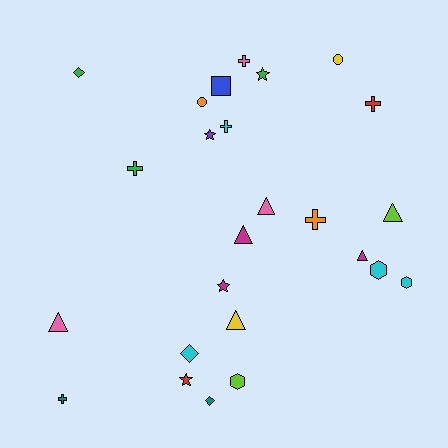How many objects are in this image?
There are 25 objects.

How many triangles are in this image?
There are 6 triangles.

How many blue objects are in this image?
There is 1 blue object.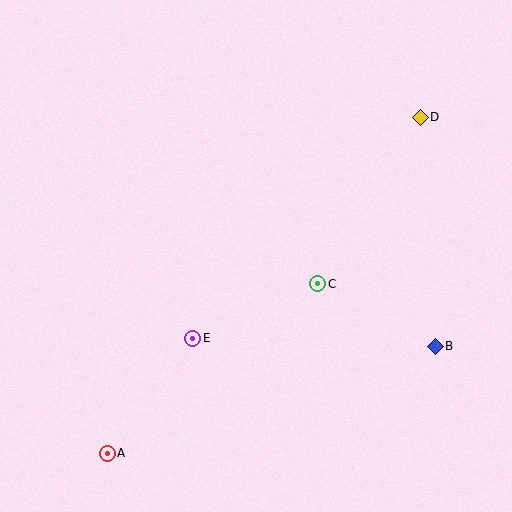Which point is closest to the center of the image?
Point C at (318, 284) is closest to the center.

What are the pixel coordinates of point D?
Point D is at (420, 117).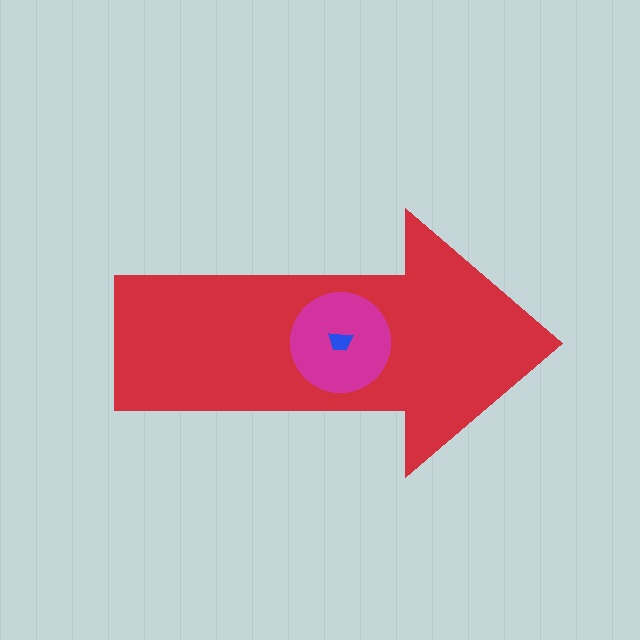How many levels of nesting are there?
3.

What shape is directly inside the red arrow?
The magenta circle.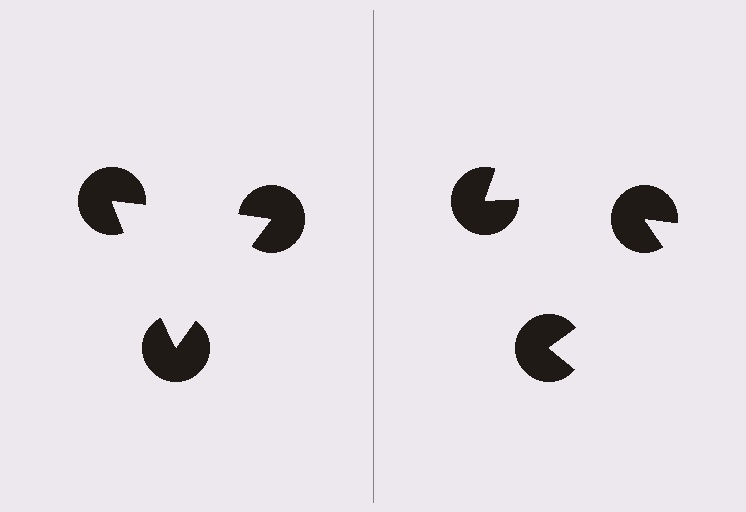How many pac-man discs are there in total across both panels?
6 — 3 on each side.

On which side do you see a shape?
An illusory triangle appears on the left side. On the right side the wedge cuts are rotated, so no coherent shape forms.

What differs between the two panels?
The pac-man discs are positioned identically on both sides; only the wedge orientations differ. On the left they align to a triangle; on the right they are misaligned.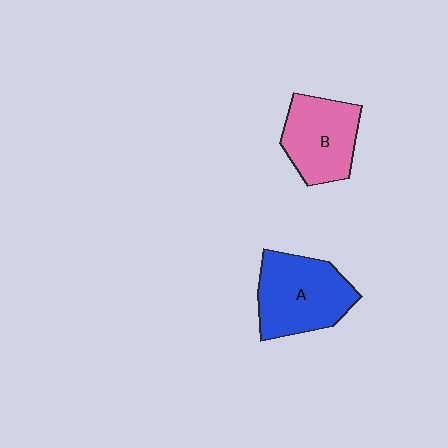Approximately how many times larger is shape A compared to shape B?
Approximately 1.2 times.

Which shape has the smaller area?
Shape B (pink).